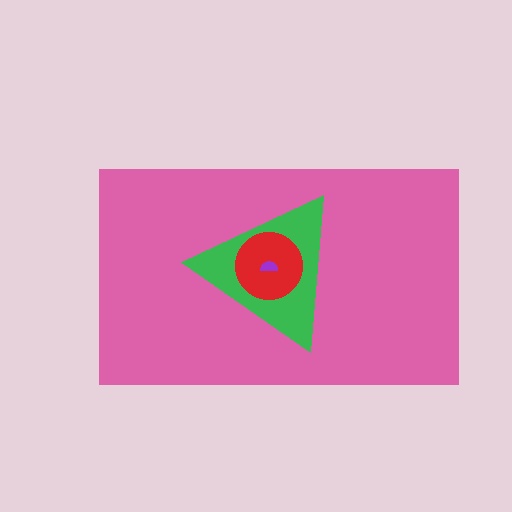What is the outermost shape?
The pink rectangle.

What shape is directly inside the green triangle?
The red circle.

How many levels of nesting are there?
4.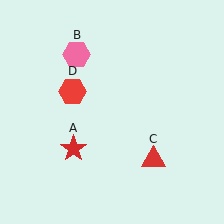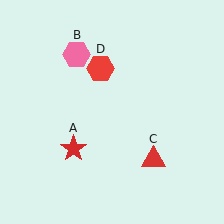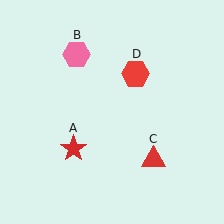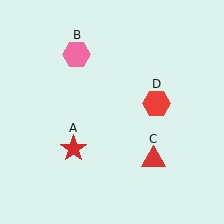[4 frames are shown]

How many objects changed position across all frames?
1 object changed position: red hexagon (object D).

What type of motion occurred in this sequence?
The red hexagon (object D) rotated clockwise around the center of the scene.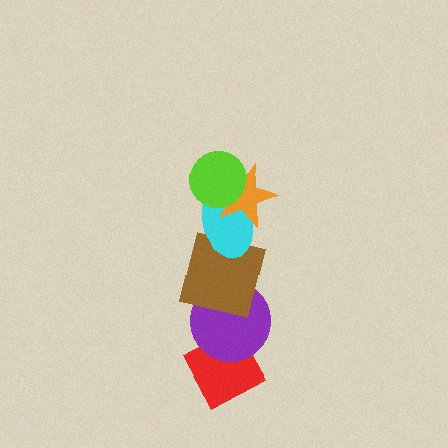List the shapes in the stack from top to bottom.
From top to bottom: the lime circle, the orange star, the cyan ellipse, the brown square, the purple circle, the red diamond.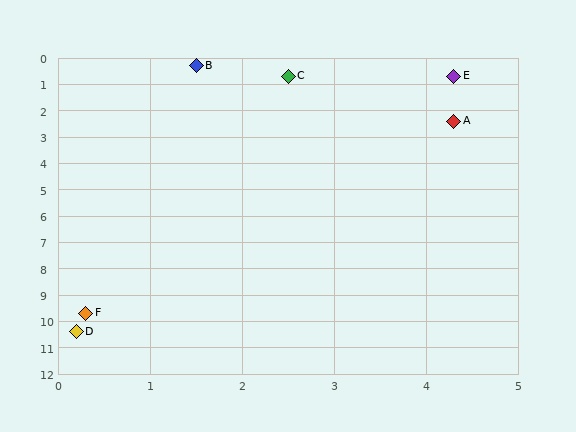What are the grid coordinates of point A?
Point A is at approximately (4.3, 2.4).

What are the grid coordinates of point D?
Point D is at approximately (0.2, 10.4).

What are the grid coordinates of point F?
Point F is at approximately (0.3, 9.7).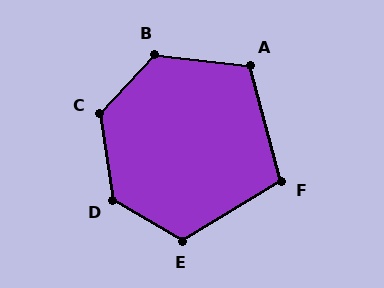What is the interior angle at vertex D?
Approximately 128 degrees (obtuse).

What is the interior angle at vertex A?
Approximately 112 degrees (obtuse).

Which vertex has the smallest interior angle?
F, at approximately 106 degrees.